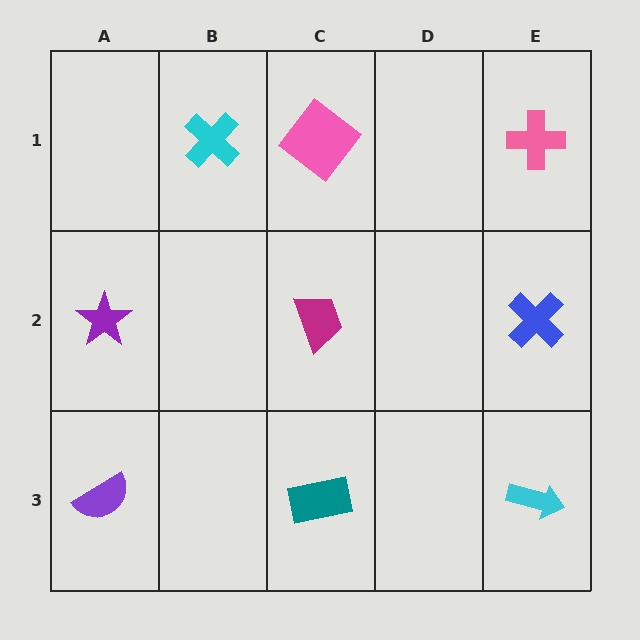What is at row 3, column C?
A teal rectangle.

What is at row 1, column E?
A pink cross.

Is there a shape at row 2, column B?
No, that cell is empty.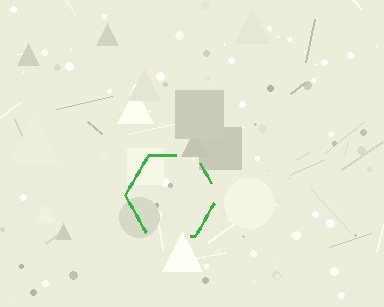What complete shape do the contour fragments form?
The contour fragments form a hexagon.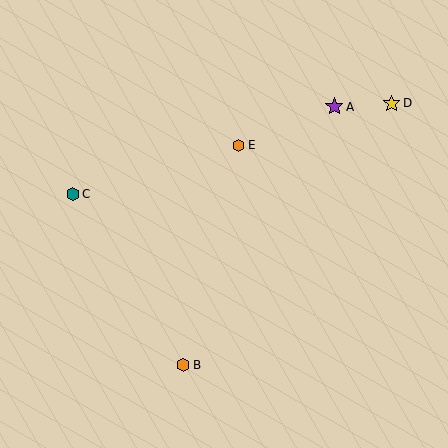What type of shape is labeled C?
Shape C is a teal hexagon.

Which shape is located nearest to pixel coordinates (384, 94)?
The yellow star (labeled D) at (392, 103) is nearest to that location.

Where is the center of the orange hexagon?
The center of the orange hexagon is at (239, 145).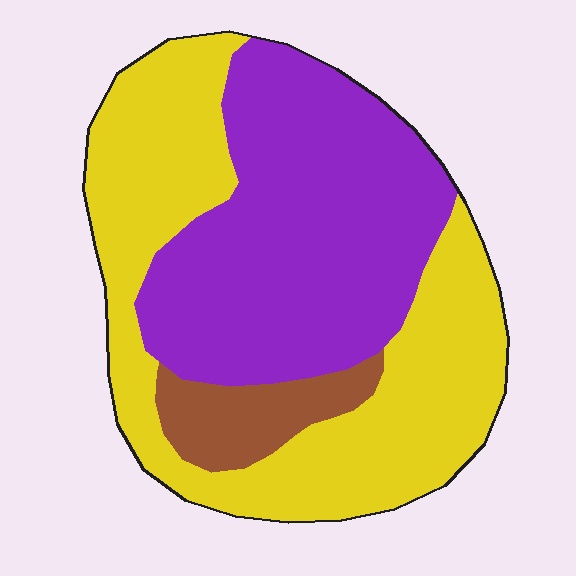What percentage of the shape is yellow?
Yellow takes up about one half (1/2) of the shape.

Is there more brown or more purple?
Purple.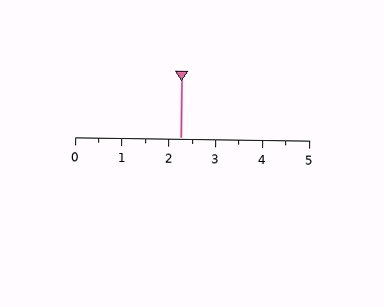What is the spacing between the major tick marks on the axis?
The major ticks are spaced 1 apart.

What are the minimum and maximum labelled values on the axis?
The axis runs from 0 to 5.